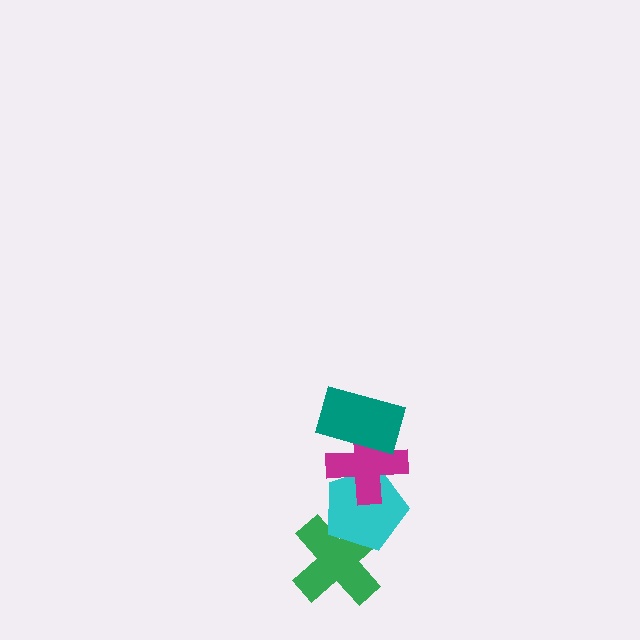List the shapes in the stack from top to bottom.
From top to bottom: the teal rectangle, the magenta cross, the cyan pentagon, the green cross.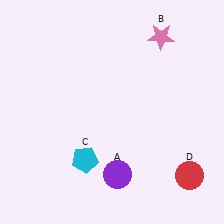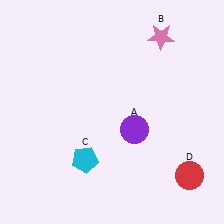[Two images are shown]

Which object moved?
The purple circle (A) moved up.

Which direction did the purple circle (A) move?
The purple circle (A) moved up.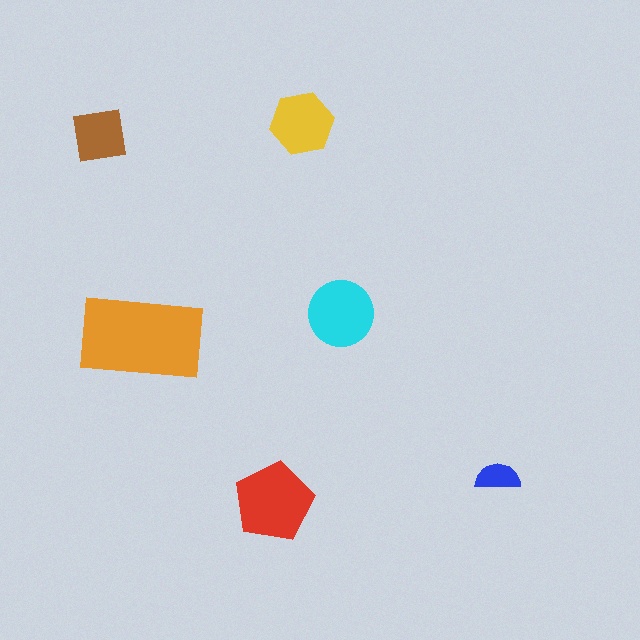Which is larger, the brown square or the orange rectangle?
The orange rectangle.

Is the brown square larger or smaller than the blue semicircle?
Larger.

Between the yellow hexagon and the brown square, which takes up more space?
The yellow hexagon.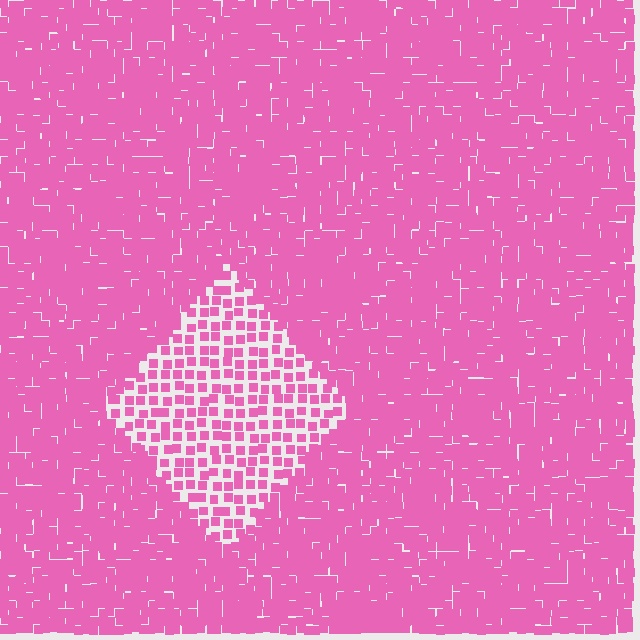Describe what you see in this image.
The image contains small pink elements arranged at two different densities. A diamond-shaped region is visible where the elements are less densely packed than the surrounding area.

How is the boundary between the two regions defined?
The boundary is defined by a change in element density (approximately 2.2x ratio). All elements are the same color, size, and shape.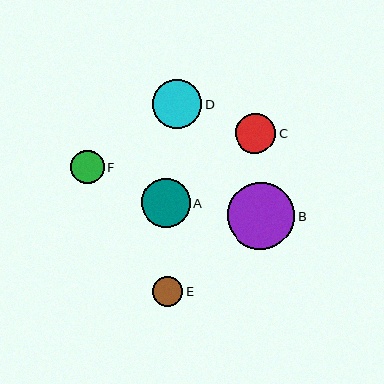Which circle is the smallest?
Circle E is the smallest with a size of approximately 30 pixels.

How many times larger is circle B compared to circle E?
Circle B is approximately 2.2 times the size of circle E.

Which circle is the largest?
Circle B is the largest with a size of approximately 67 pixels.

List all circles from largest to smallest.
From largest to smallest: B, D, A, C, F, E.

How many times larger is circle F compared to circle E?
Circle F is approximately 1.1 times the size of circle E.